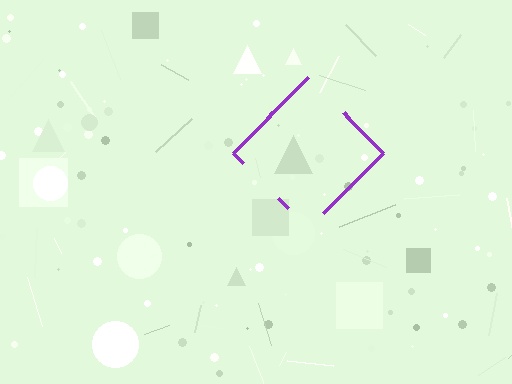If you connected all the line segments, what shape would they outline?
They would outline a diamond.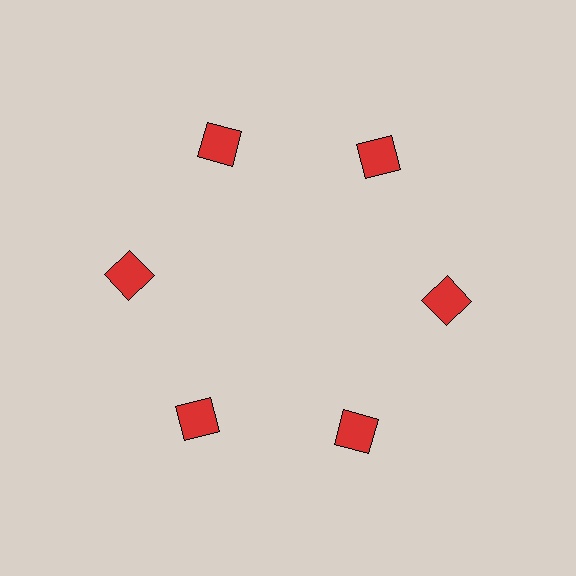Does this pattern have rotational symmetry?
Yes, this pattern has 6-fold rotational symmetry. It looks the same after rotating 60 degrees around the center.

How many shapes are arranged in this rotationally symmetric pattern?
There are 6 shapes, arranged in 6 groups of 1.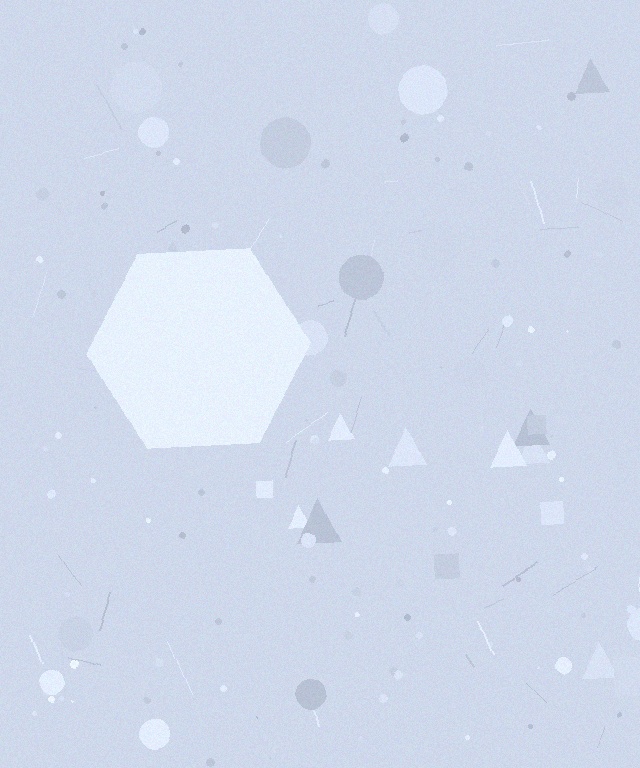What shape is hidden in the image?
A hexagon is hidden in the image.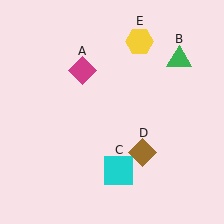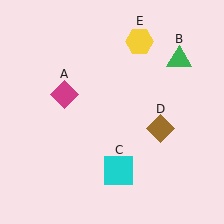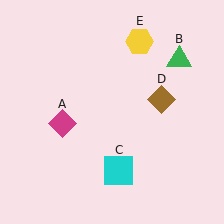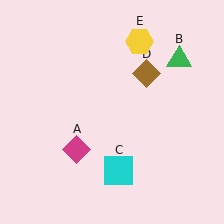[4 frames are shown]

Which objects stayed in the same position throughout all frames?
Green triangle (object B) and cyan square (object C) and yellow hexagon (object E) remained stationary.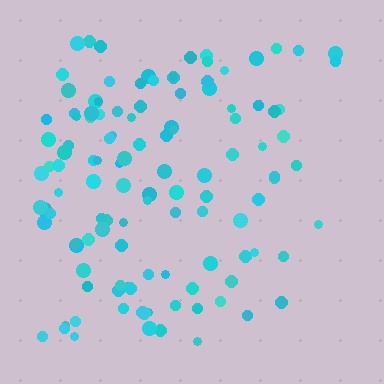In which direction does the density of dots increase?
From right to left, with the left side densest.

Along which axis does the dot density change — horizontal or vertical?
Horizontal.